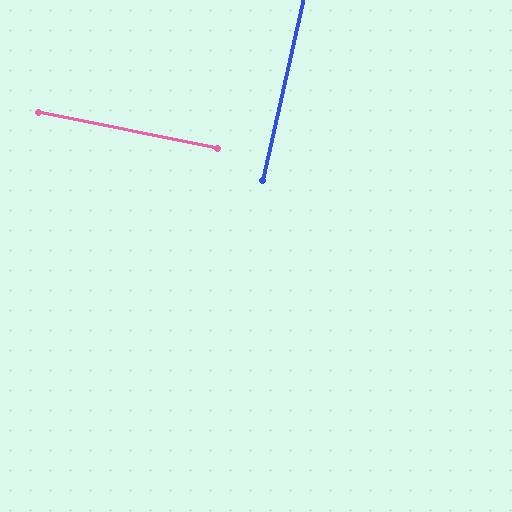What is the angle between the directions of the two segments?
Approximately 89 degrees.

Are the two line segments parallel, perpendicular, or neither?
Perpendicular — they meet at approximately 89°.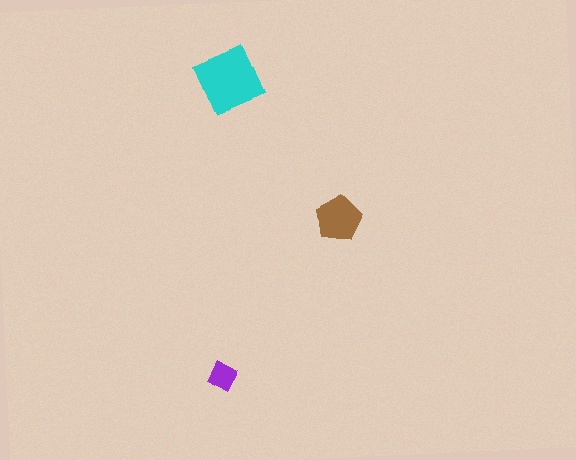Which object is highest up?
The cyan square is topmost.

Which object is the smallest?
The purple diamond.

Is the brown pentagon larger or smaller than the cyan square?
Smaller.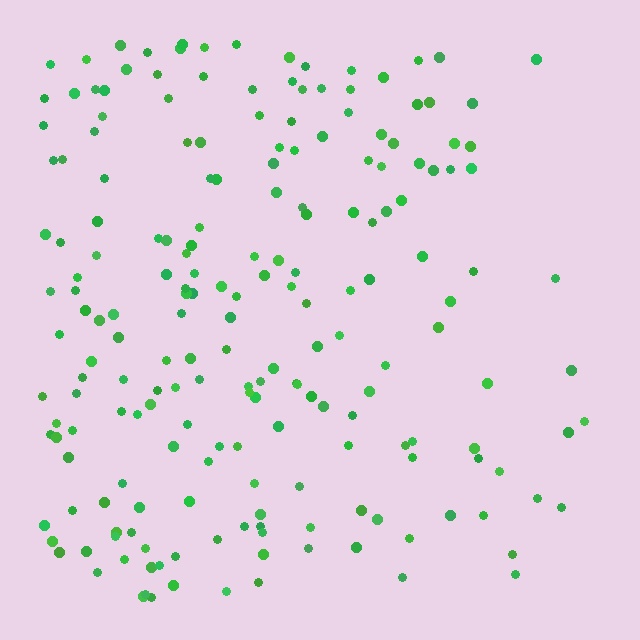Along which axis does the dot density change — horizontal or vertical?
Horizontal.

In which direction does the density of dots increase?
From right to left, with the left side densest.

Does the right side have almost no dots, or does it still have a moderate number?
Still a moderate number, just noticeably fewer than the left.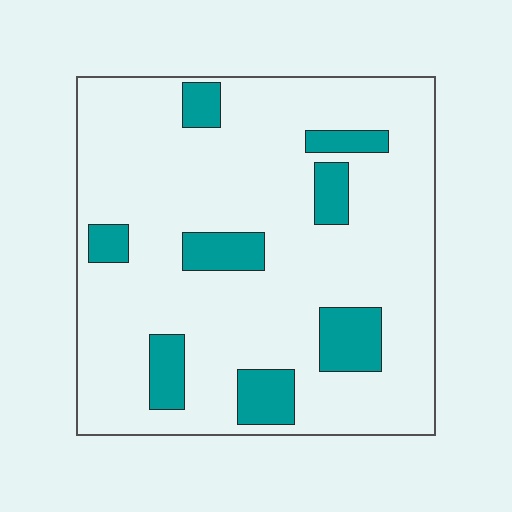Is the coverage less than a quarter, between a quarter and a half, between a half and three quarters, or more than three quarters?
Less than a quarter.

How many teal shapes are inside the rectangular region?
8.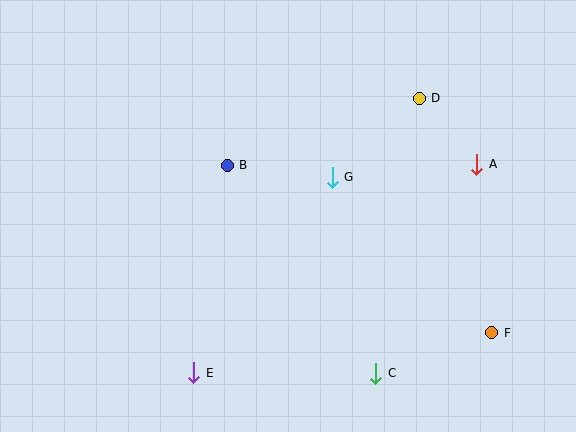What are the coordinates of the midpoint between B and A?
The midpoint between B and A is at (352, 165).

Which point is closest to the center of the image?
Point G at (332, 177) is closest to the center.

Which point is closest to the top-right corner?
Point D is closest to the top-right corner.